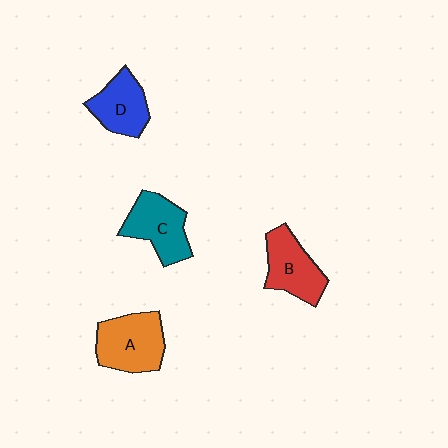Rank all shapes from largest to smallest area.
From largest to smallest: A (orange), C (teal), B (red), D (blue).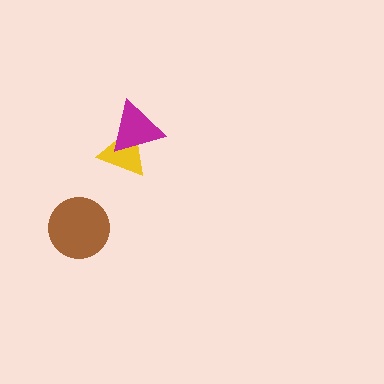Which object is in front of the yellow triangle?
The magenta triangle is in front of the yellow triangle.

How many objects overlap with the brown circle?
0 objects overlap with the brown circle.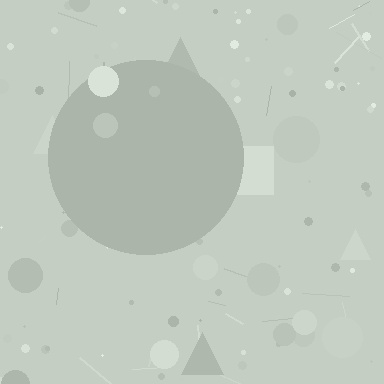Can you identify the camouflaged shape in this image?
The camouflaged shape is a circle.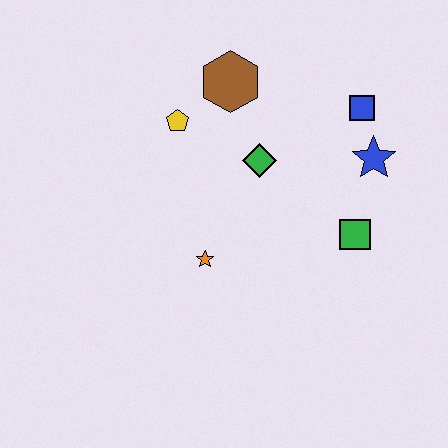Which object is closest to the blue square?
The blue star is closest to the blue square.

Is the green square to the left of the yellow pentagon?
No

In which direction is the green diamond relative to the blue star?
The green diamond is to the left of the blue star.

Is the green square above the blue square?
No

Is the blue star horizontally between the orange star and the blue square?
No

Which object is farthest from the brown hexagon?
The green square is farthest from the brown hexagon.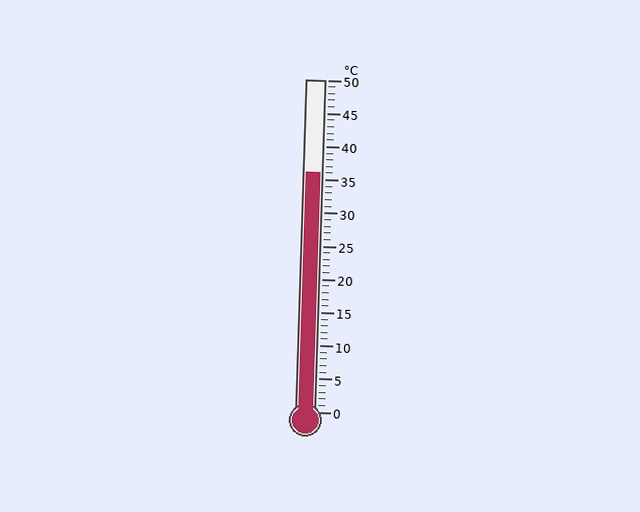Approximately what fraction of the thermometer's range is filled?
The thermometer is filled to approximately 70% of its range.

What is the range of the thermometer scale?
The thermometer scale ranges from 0°C to 50°C.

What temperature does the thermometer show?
The thermometer shows approximately 36°C.